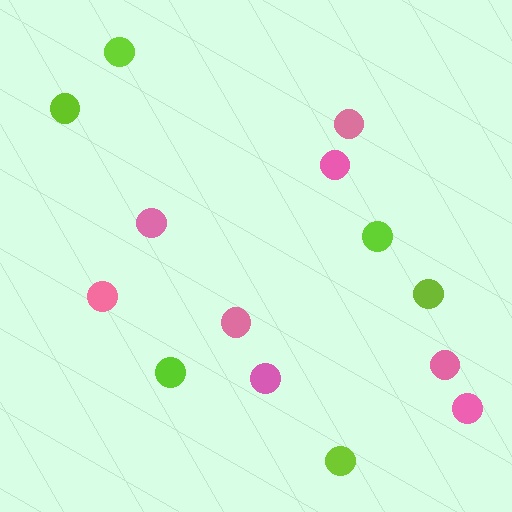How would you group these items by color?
There are 2 groups: one group of lime circles (6) and one group of pink circles (8).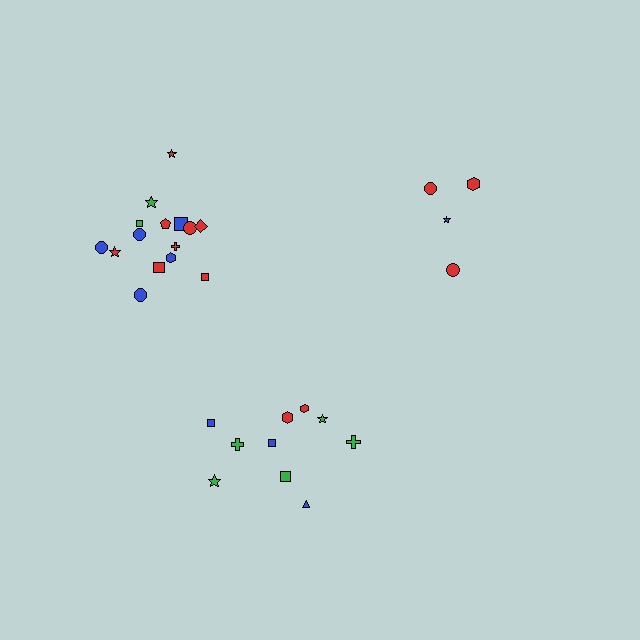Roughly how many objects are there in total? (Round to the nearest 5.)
Roughly 30 objects in total.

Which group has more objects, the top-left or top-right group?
The top-left group.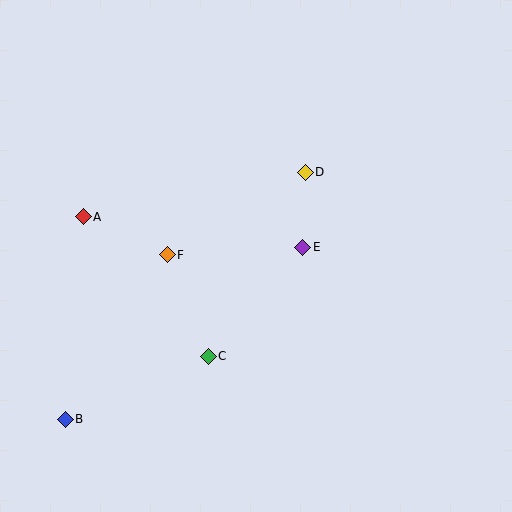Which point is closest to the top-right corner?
Point D is closest to the top-right corner.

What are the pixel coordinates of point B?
Point B is at (65, 419).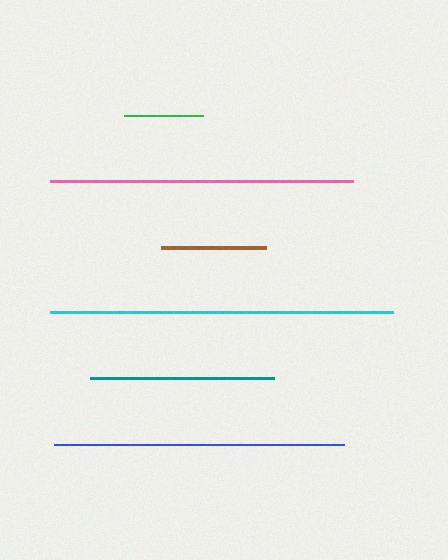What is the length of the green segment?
The green segment is approximately 79 pixels long.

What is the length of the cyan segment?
The cyan segment is approximately 343 pixels long.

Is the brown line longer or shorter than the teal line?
The teal line is longer than the brown line.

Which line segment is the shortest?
The green line is the shortest at approximately 79 pixels.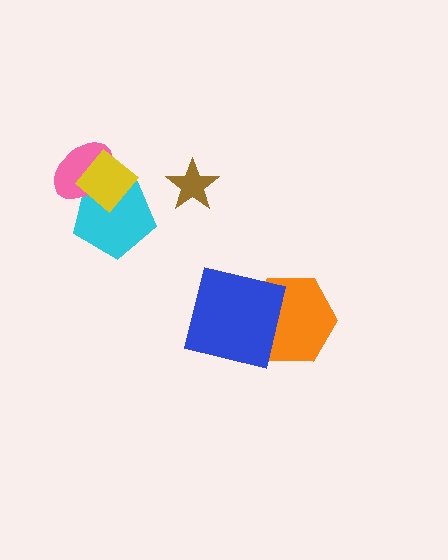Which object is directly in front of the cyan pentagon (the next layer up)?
The pink ellipse is directly in front of the cyan pentagon.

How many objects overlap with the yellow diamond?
2 objects overlap with the yellow diamond.